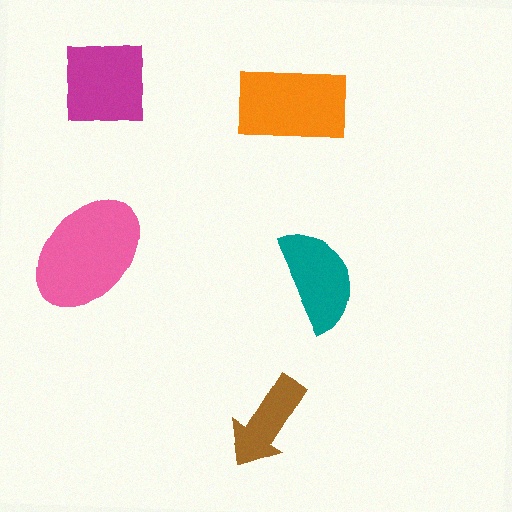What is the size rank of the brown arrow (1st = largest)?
5th.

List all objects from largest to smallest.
The pink ellipse, the orange rectangle, the magenta square, the teal semicircle, the brown arrow.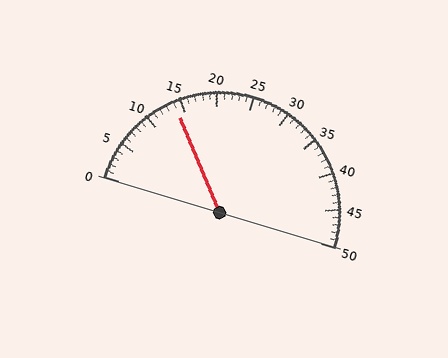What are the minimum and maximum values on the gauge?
The gauge ranges from 0 to 50.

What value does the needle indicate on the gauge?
The needle indicates approximately 14.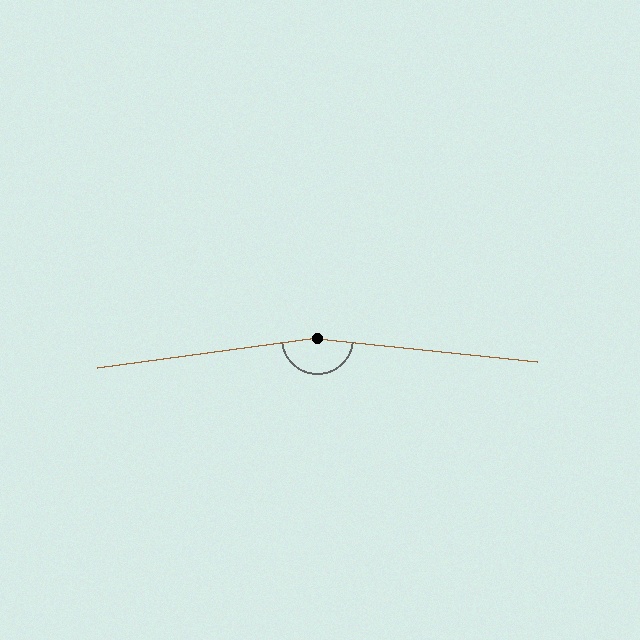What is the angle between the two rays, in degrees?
Approximately 167 degrees.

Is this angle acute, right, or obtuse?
It is obtuse.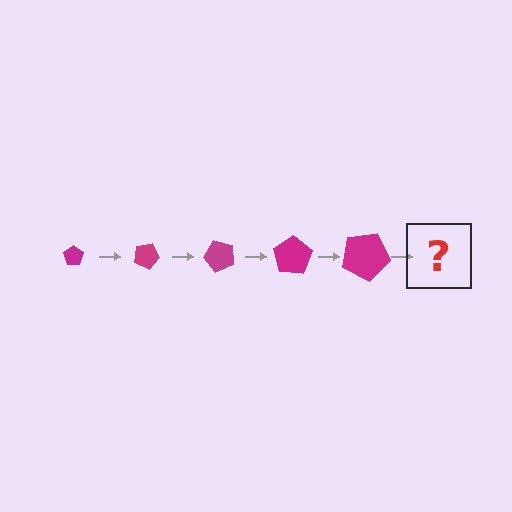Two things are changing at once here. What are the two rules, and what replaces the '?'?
The two rules are that the pentagon grows larger each step and it rotates 25 degrees each step. The '?' should be a pentagon, larger than the previous one and rotated 125 degrees from the start.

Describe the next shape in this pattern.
It should be a pentagon, larger than the previous one and rotated 125 degrees from the start.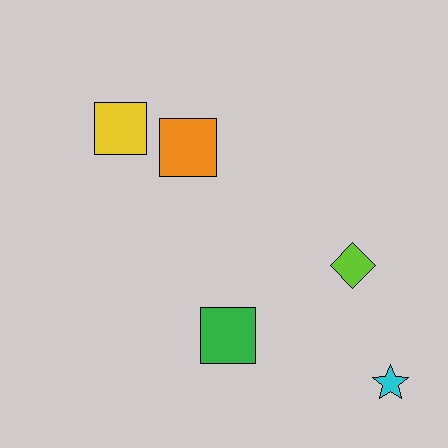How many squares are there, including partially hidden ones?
There are 3 squares.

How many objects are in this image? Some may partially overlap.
There are 5 objects.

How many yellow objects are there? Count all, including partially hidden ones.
There is 1 yellow object.